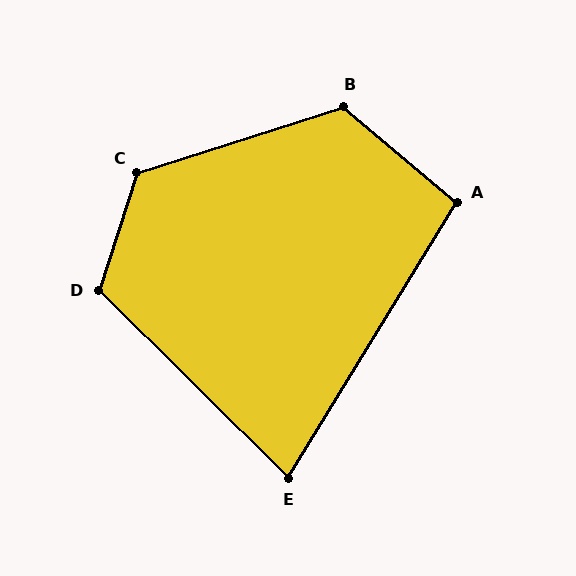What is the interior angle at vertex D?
Approximately 116 degrees (obtuse).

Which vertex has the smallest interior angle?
E, at approximately 77 degrees.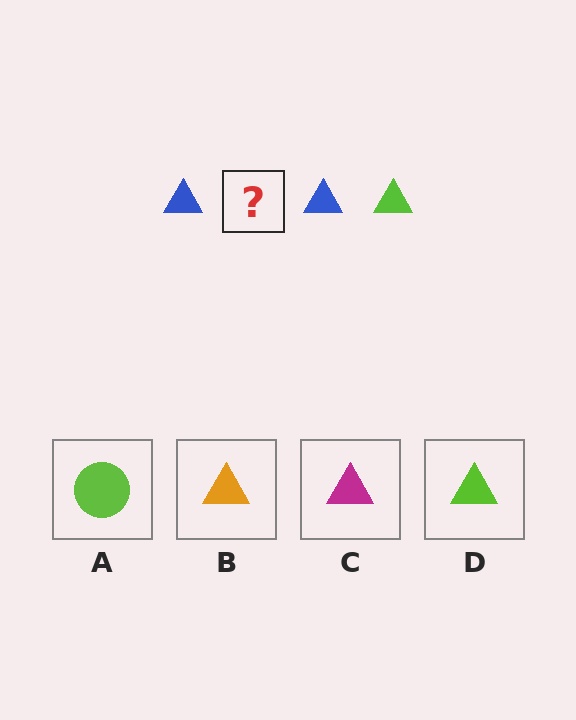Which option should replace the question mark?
Option D.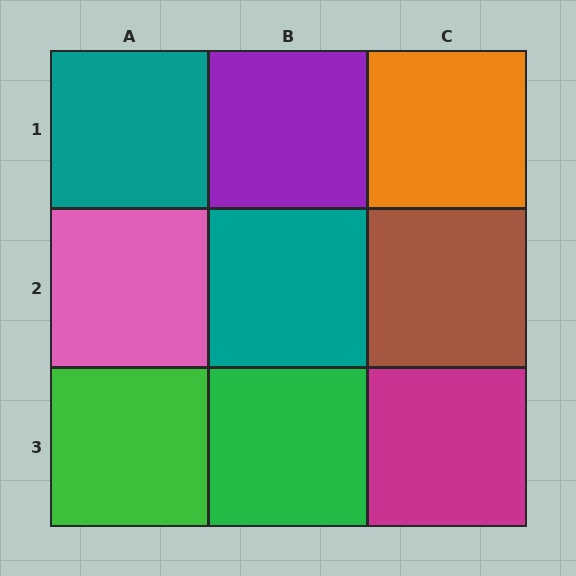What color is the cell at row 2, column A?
Pink.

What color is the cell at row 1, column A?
Teal.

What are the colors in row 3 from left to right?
Green, green, magenta.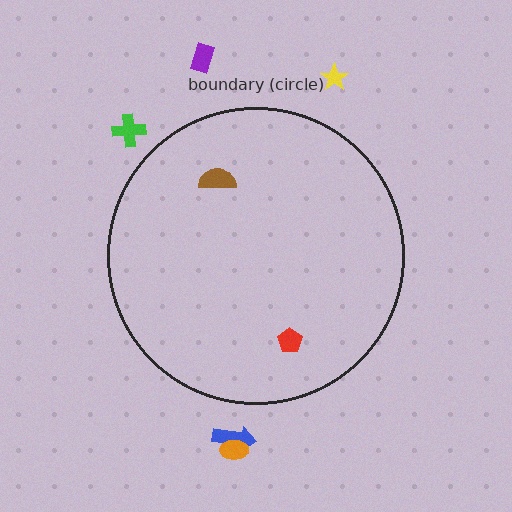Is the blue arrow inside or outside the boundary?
Outside.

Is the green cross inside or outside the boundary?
Outside.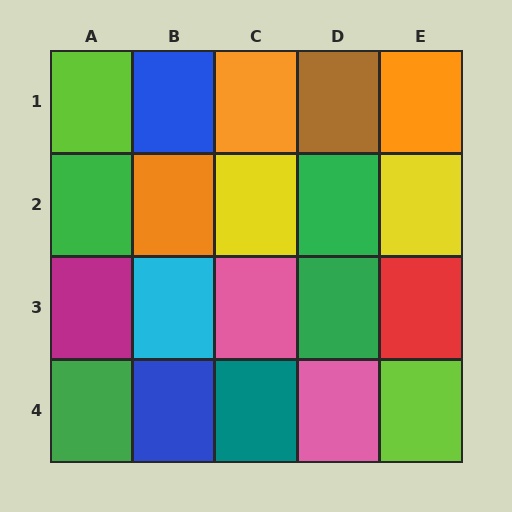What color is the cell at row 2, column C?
Yellow.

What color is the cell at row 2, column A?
Green.